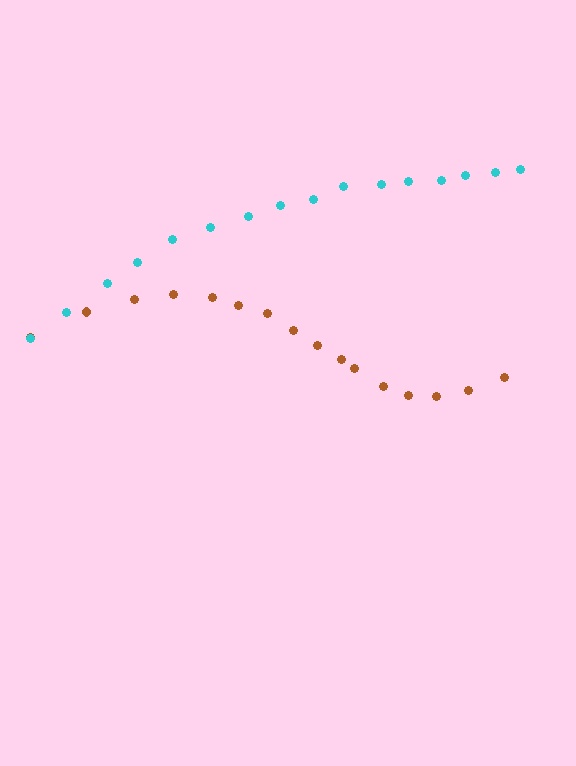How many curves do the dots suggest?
There are 2 distinct paths.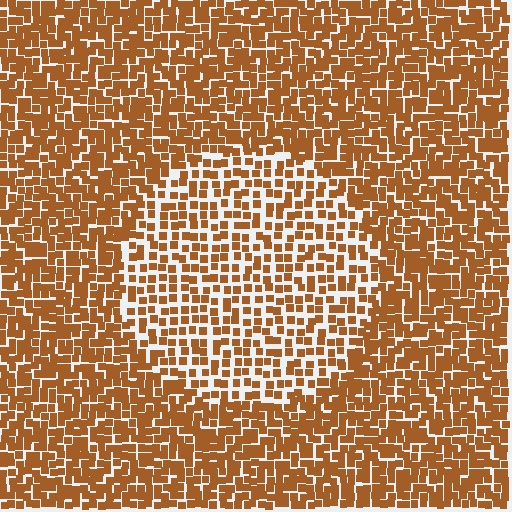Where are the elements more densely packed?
The elements are more densely packed outside the circle boundary.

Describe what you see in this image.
The image contains small brown elements arranged at two different densities. A circle-shaped region is visible where the elements are less densely packed than the surrounding area.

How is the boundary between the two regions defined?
The boundary is defined by a change in element density (approximately 1.7x ratio). All elements are the same color, size, and shape.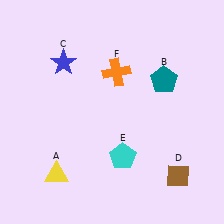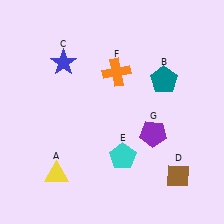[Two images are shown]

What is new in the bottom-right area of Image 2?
A purple pentagon (G) was added in the bottom-right area of Image 2.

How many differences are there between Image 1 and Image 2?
There is 1 difference between the two images.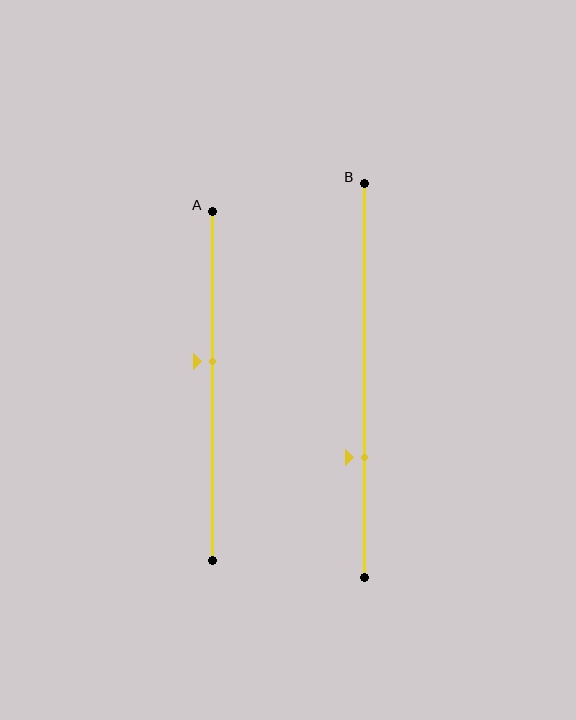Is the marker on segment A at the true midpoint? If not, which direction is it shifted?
No, the marker on segment A is shifted upward by about 7% of the segment length.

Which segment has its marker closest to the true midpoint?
Segment A has its marker closest to the true midpoint.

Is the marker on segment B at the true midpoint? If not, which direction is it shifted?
No, the marker on segment B is shifted downward by about 20% of the segment length.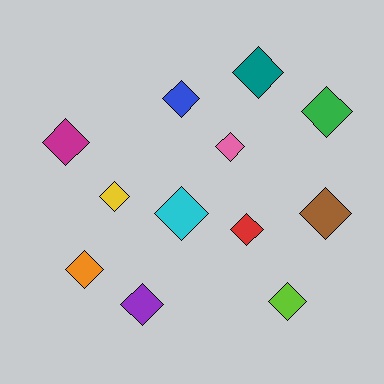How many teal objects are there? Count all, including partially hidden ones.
There is 1 teal object.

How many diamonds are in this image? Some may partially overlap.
There are 12 diamonds.